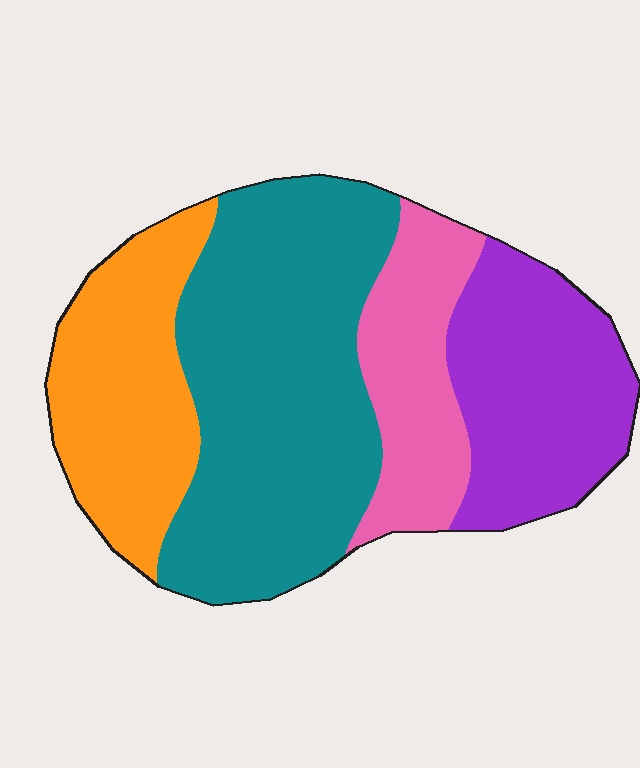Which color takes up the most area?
Teal, at roughly 40%.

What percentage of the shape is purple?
Purple takes up about one fifth (1/5) of the shape.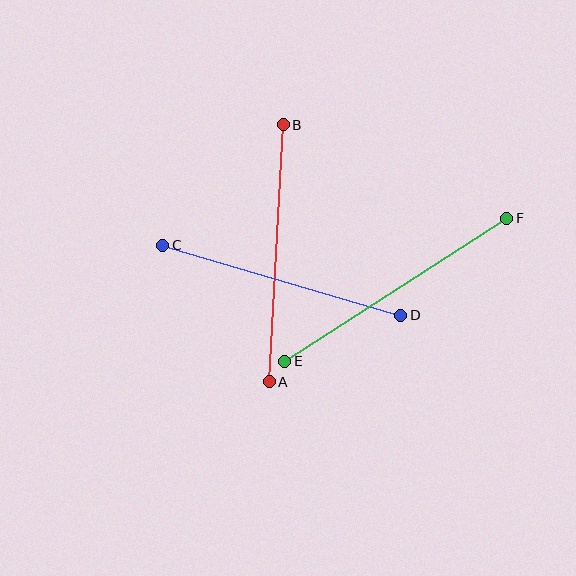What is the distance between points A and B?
The distance is approximately 257 pixels.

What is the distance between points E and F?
The distance is approximately 264 pixels.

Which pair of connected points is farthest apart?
Points E and F are farthest apart.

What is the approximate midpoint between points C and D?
The midpoint is at approximately (282, 280) pixels.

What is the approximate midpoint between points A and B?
The midpoint is at approximately (276, 253) pixels.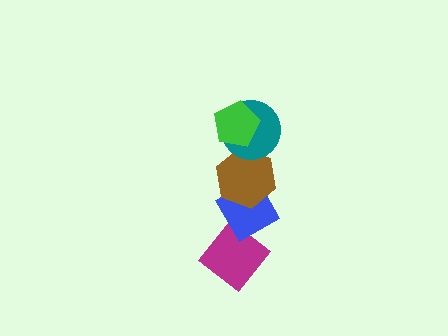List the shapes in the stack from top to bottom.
From top to bottom: the green pentagon, the teal circle, the brown hexagon, the blue diamond, the magenta diamond.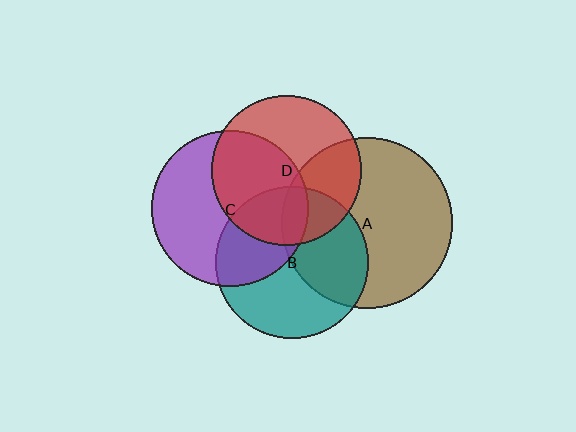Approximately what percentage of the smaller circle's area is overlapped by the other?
Approximately 40%.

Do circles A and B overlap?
Yes.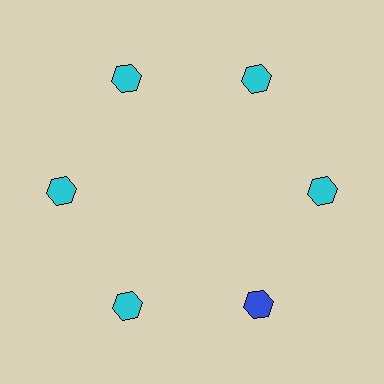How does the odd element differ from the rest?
It has a different color: blue instead of cyan.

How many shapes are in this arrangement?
There are 6 shapes arranged in a ring pattern.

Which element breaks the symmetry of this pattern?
The blue hexagon at roughly the 5 o'clock position breaks the symmetry. All other shapes are cyan hexagons.